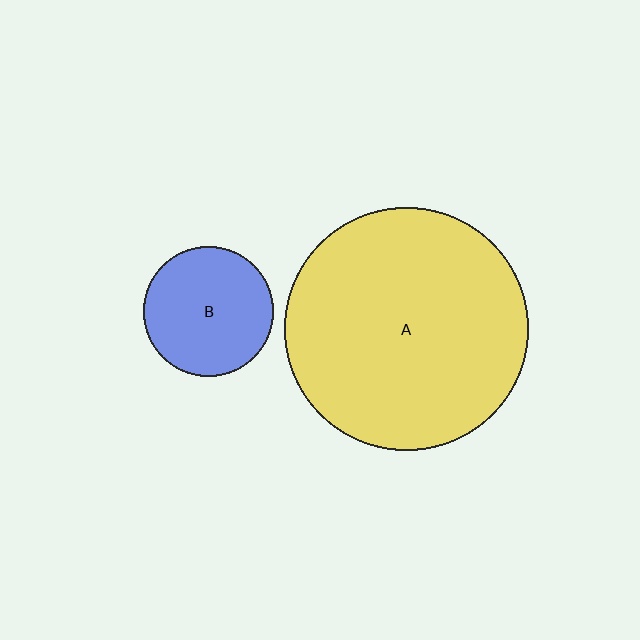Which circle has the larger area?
Circle A (yellow).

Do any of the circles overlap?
No, none of the circles overlap.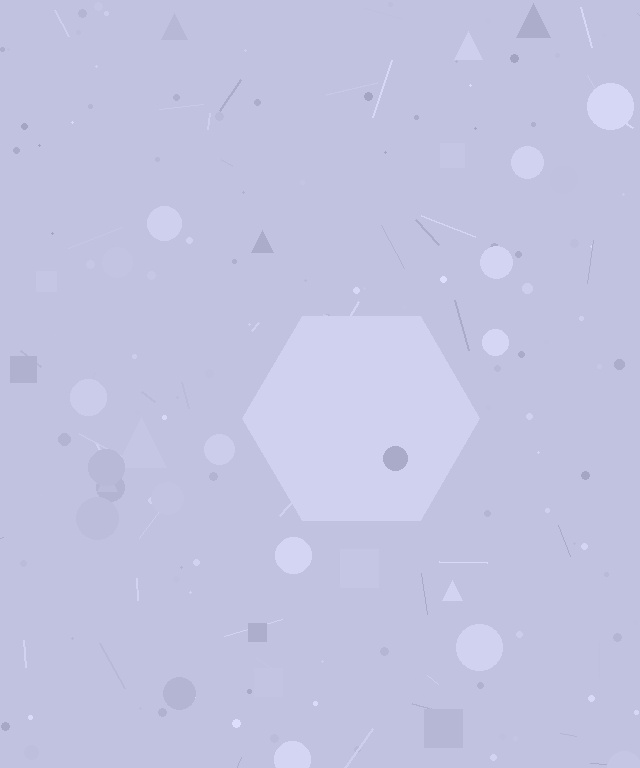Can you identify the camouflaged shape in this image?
The camouflaged shape is a hexagon.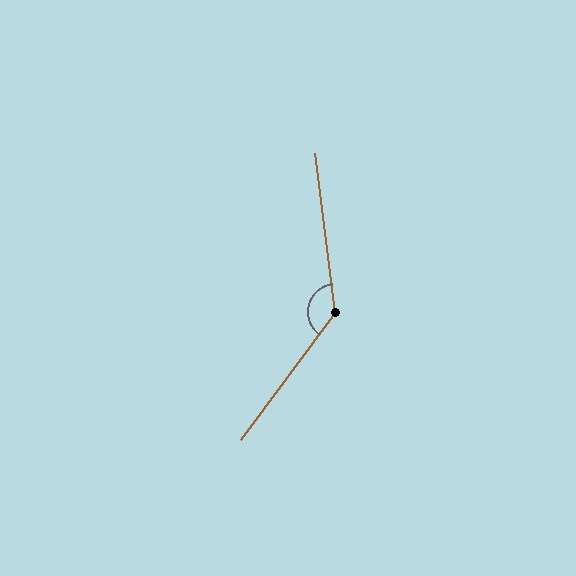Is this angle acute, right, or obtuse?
It is obtuse.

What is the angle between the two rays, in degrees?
Approximately 136 degrees.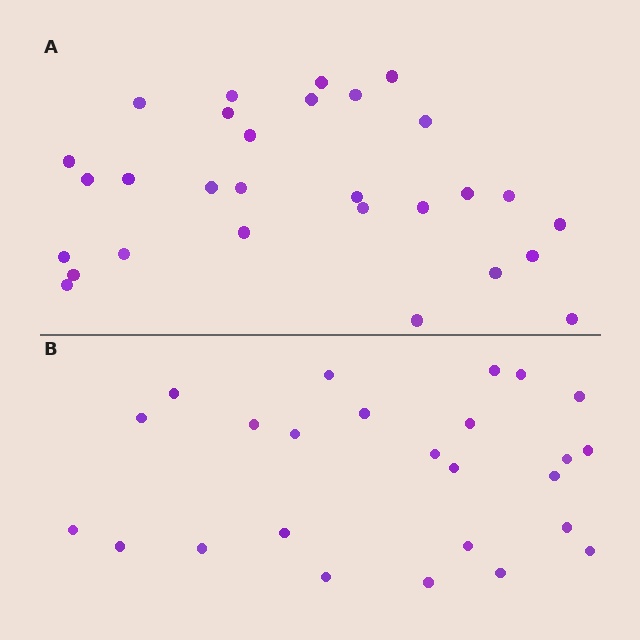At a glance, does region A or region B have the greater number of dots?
Region A (the top region) has more dots.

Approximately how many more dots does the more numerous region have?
Region A has about 4 more dots than region B.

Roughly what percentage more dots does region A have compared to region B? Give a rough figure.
About 15% more.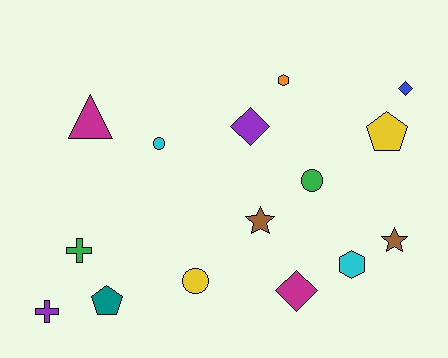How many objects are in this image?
There are 15 objects.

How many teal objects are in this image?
There is 1 teal object.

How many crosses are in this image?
There are 2 crosses.